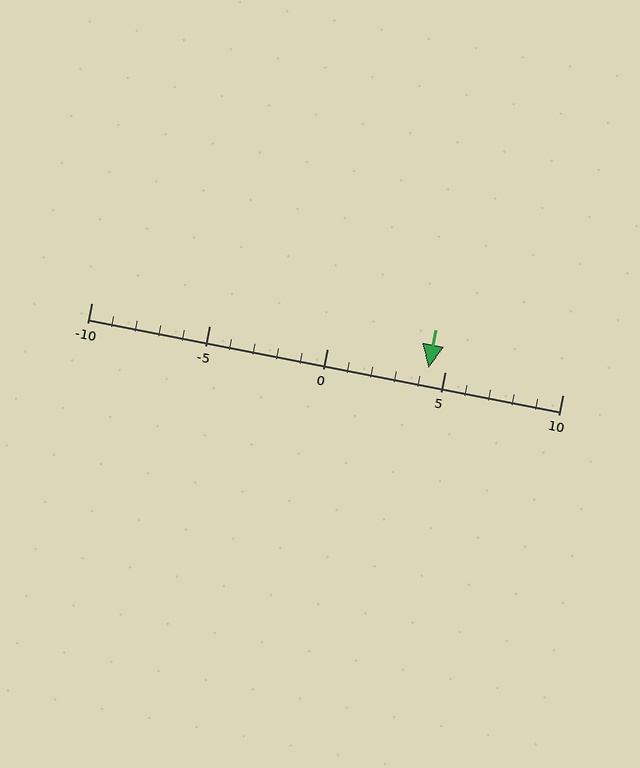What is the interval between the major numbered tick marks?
The major tick marks are spaced 5 units apart.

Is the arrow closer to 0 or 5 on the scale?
The arrow is closer to 5.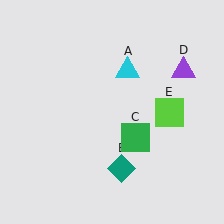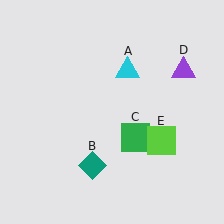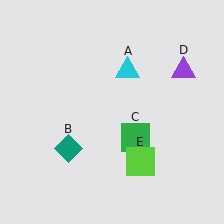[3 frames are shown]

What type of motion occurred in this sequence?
The teal diamond (object B), lime square (object E) rotated clockwise around the center of the scene.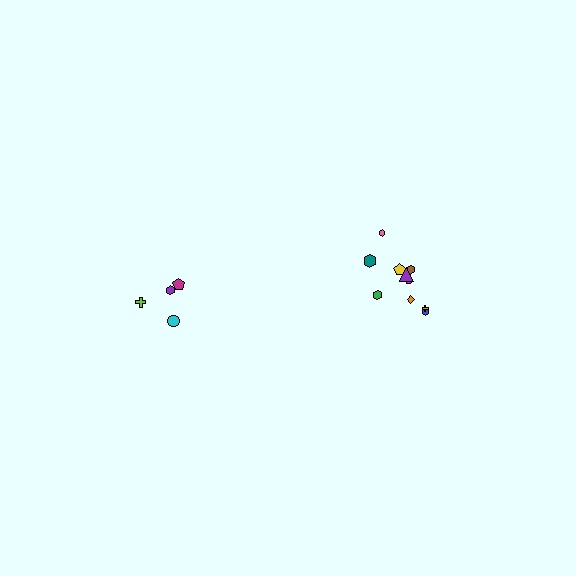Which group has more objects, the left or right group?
The right group.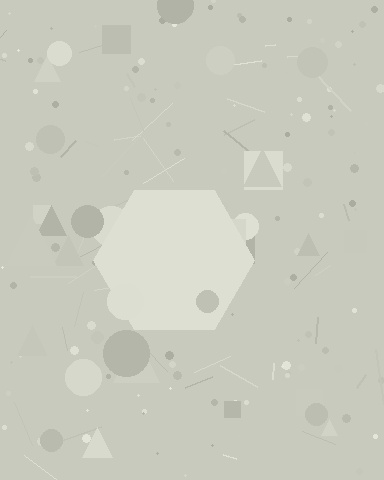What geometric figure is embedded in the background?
A hexagon is embedded in the background.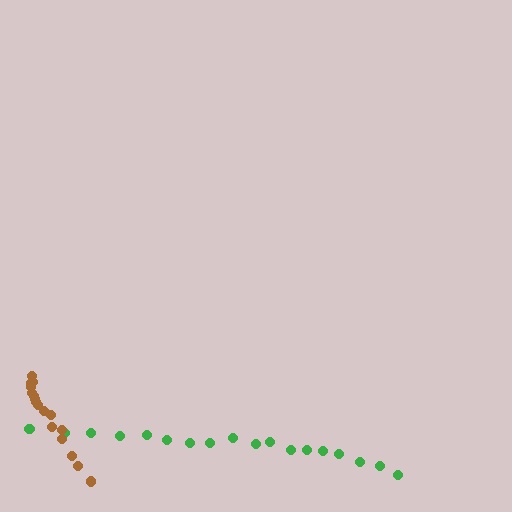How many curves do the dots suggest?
There are 2 distinct paths.